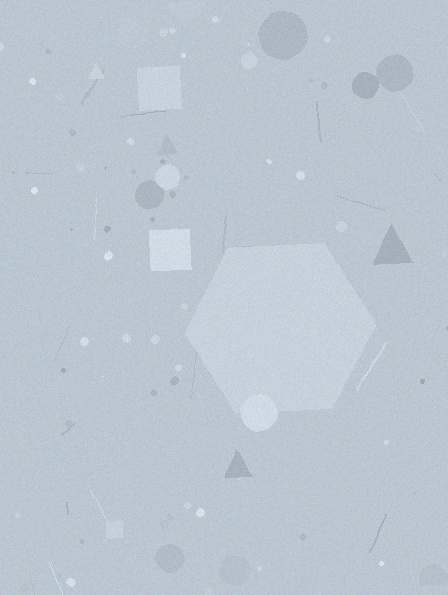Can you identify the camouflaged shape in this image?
The camouflaged shape is a hexagon.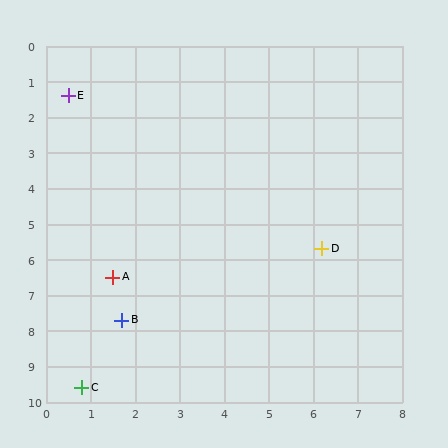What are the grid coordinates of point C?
Point C is at approximately (0.8, 9.6).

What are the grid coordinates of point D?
Point D is at approximately (6.2, 5.7).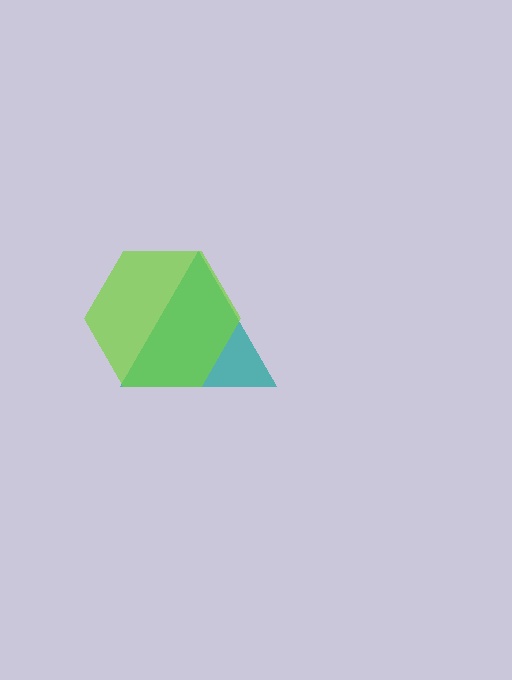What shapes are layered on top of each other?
The layered shapes are: a teal triangle, a lime hexagon.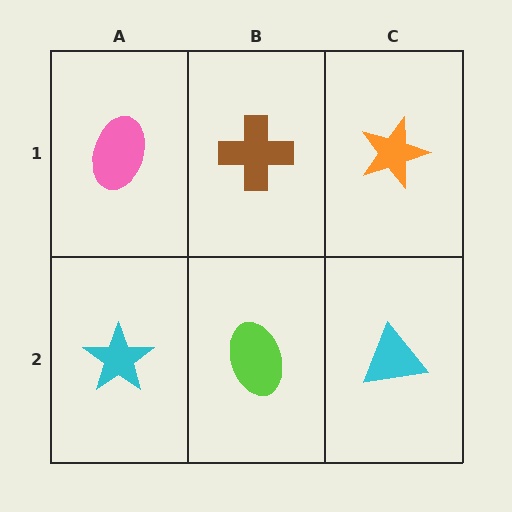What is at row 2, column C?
A cyan triangle.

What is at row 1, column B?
A brown cross.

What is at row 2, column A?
A cyan star.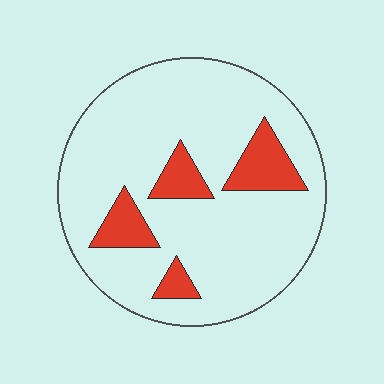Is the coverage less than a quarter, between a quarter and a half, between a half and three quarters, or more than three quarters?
Less than a quarter.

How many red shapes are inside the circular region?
4.